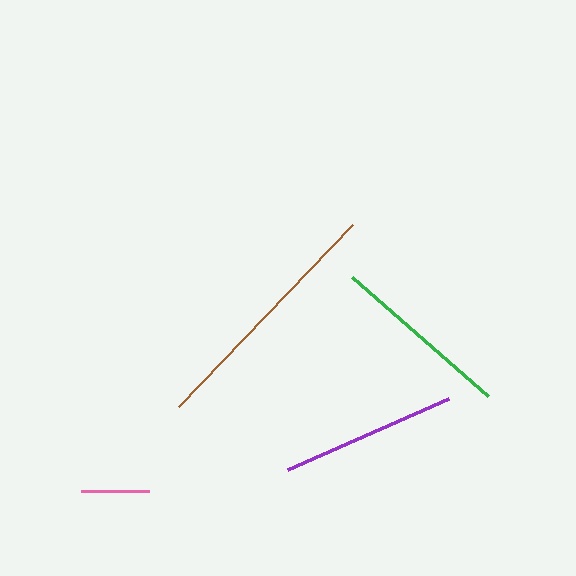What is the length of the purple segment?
The purple segment is approximately 176 pixels long.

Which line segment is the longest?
The brown line is the longest at approximately 251 pixels.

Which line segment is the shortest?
The pink line is the shortest at approximately 68 pixels.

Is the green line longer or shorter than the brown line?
The brown line is longer than the green line.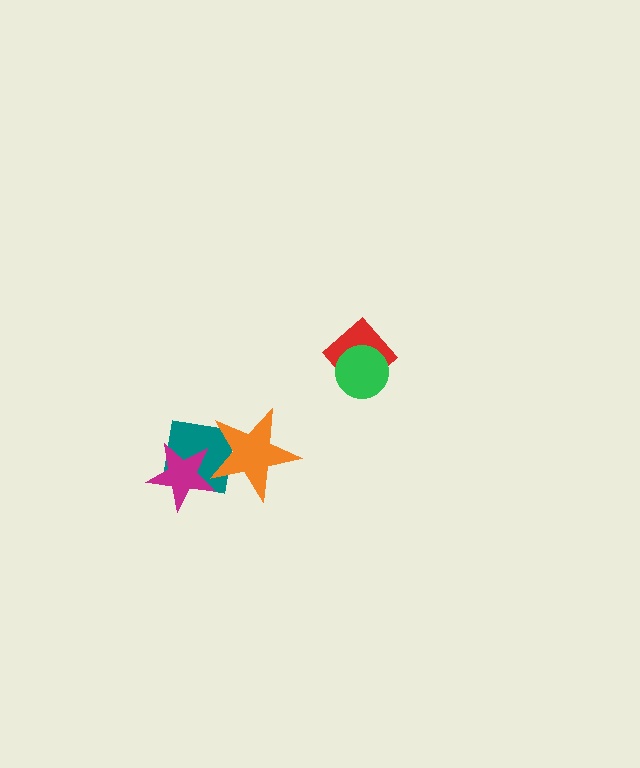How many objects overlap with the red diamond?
1 object overlaps with the red diamond.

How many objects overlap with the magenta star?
2 objects overlap with the magenta star.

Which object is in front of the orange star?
The magenta star is in front of the orange star.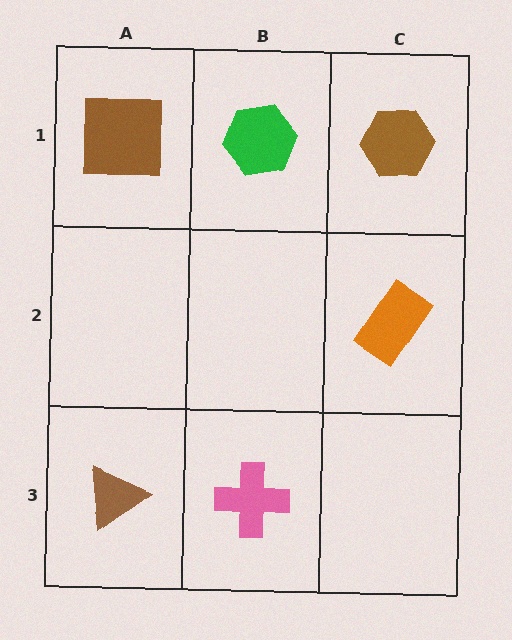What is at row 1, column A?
A brown square.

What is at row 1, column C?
A brown hexagon.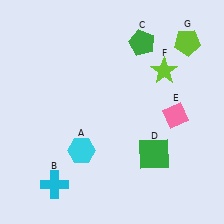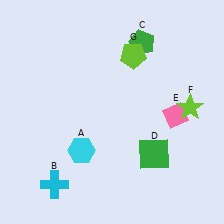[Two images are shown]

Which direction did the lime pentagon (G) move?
The lime pentagon (G) moved left.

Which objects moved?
The objects that moved are: the lime star (F), the lime pentagon (G).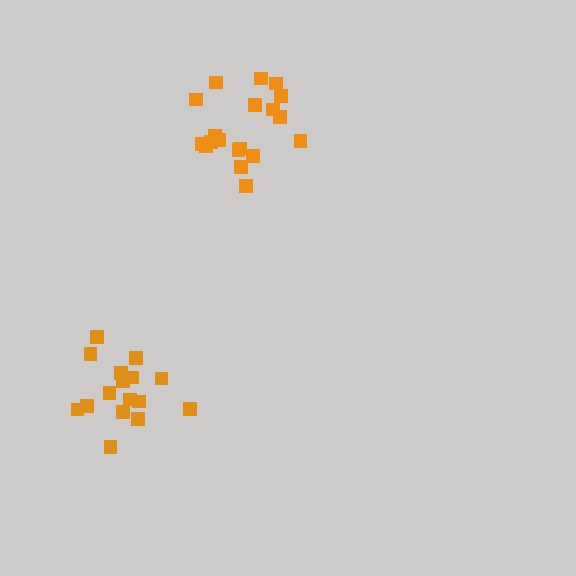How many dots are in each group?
Group 1: 19 dots, Group 2: 17 dots (36 total).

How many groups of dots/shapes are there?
There are 2 groups.